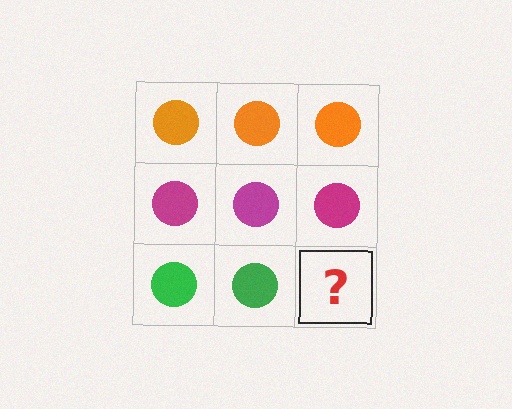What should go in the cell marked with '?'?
The missing cell should contain a green circle.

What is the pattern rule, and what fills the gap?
The rule is that each row has a consistent color. The gap should be filled with a green circle.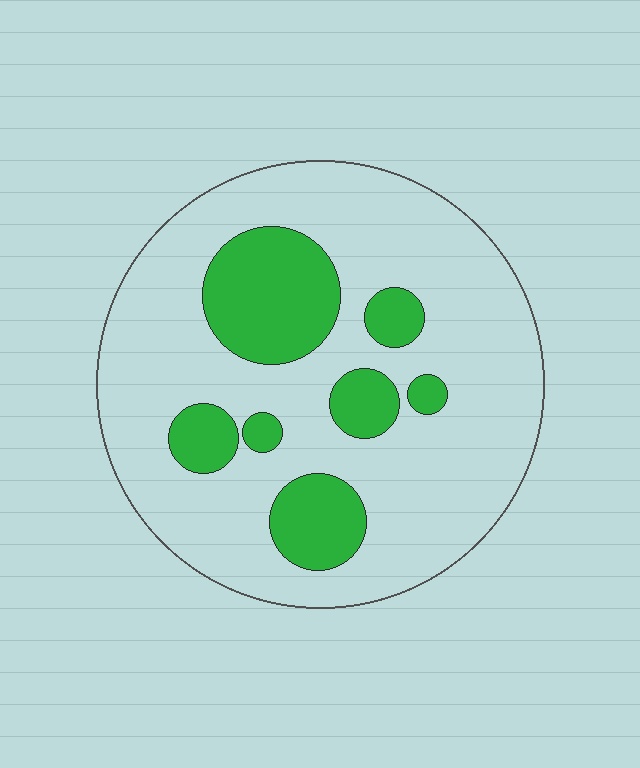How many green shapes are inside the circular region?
7.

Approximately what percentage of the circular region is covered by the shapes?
Approximately 25%.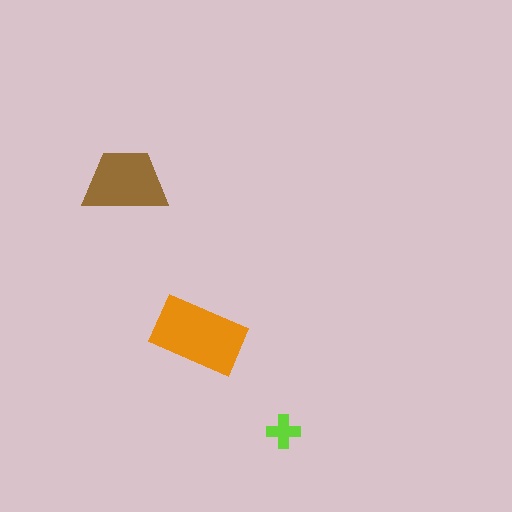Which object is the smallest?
The lime cross.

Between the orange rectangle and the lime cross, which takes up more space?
The orange rectangle.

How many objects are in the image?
There are 3 objects in the image.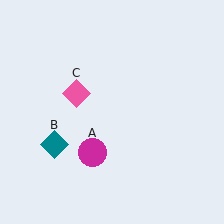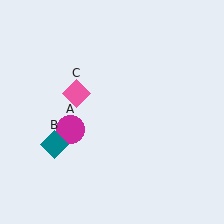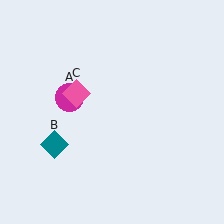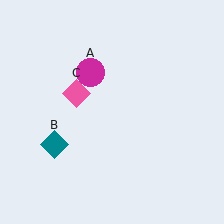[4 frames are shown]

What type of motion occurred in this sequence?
The magenta circle (object A) rotated clockwise around the center of the scene.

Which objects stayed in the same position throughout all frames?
Teal diamond (object B) and pink diamond (object C) remained stationary.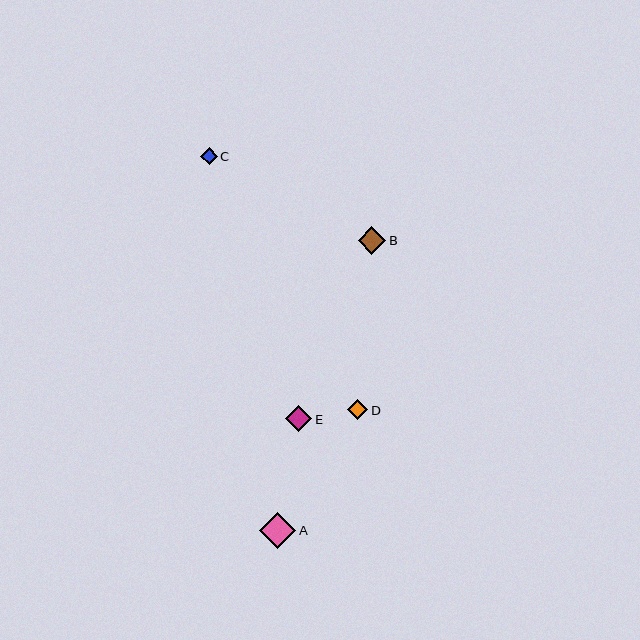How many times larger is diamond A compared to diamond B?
Diamond A is approximately 1.3 times the size of diamond B.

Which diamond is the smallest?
Diamond C is the smallest with a size of approximately 16 pixels.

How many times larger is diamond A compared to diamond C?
Diamond A is approximately 2.2 times the size of diamond C.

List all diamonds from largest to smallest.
From largest to smallest: A, B, E, D, C.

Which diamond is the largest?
Diamond A is the largest with a size of approximately 36 pixels.